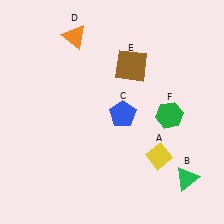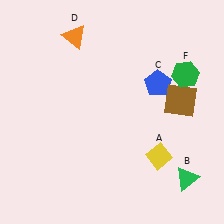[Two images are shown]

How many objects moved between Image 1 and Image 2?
3 objects moved between the two images.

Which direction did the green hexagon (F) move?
The green hexagon (F) moved up.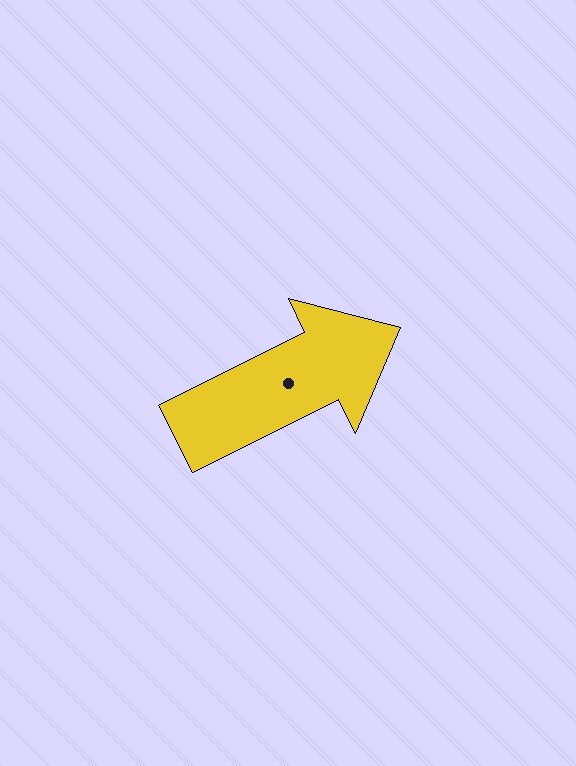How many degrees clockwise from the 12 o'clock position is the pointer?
Approximately 64 degrees.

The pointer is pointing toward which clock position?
Roughly 2 o'clock.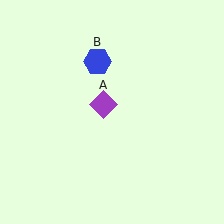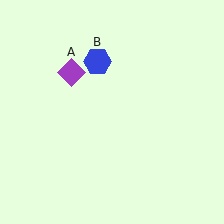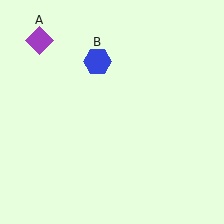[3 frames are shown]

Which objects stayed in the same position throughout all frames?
Blue hexagon (object B) remained stationary.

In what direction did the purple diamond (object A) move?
The purple diamond (object A) moved up and to the left.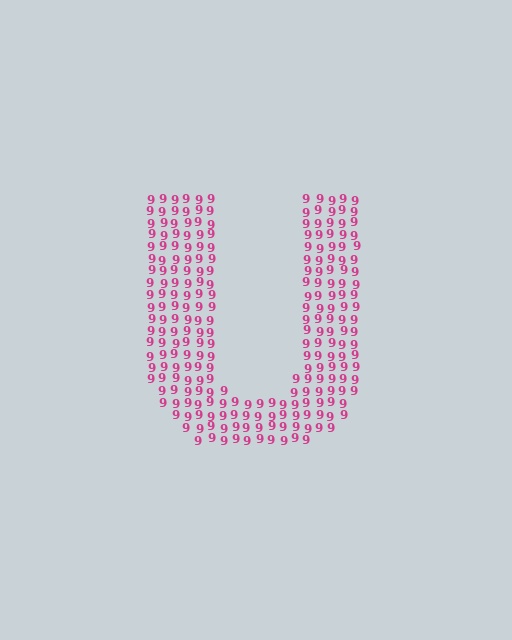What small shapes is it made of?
It is made of small digit 9's.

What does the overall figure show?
The overall figure shows the letter U.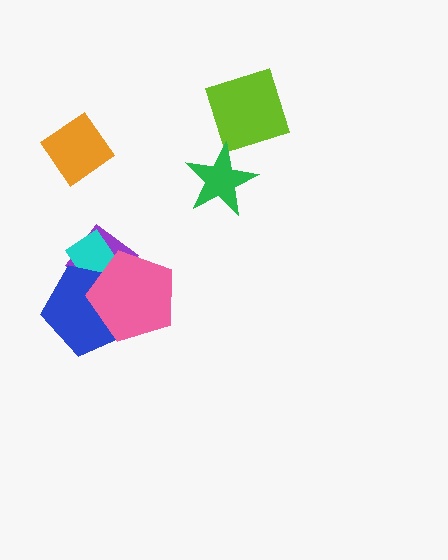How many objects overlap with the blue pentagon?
3 objects overlap with the blue pentagon.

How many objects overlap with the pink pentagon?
3 objects overlap with the pink pentagon.